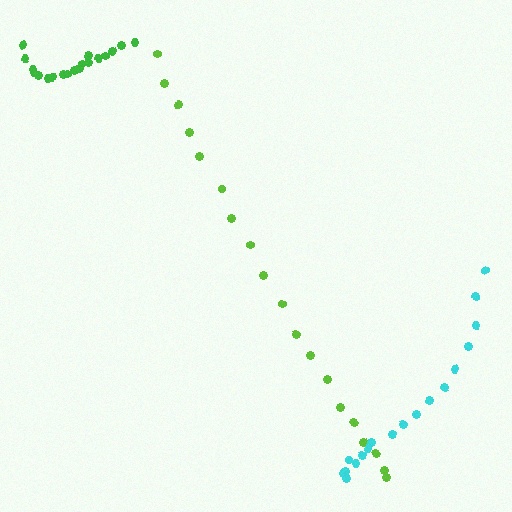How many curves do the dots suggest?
There are 3 distinct paths.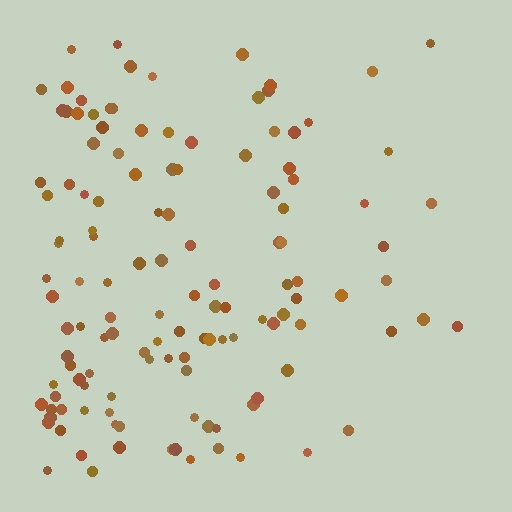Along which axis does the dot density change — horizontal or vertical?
Horizontal.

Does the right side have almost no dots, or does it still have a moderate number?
Still a moderate number, just noticeably fewer than the left.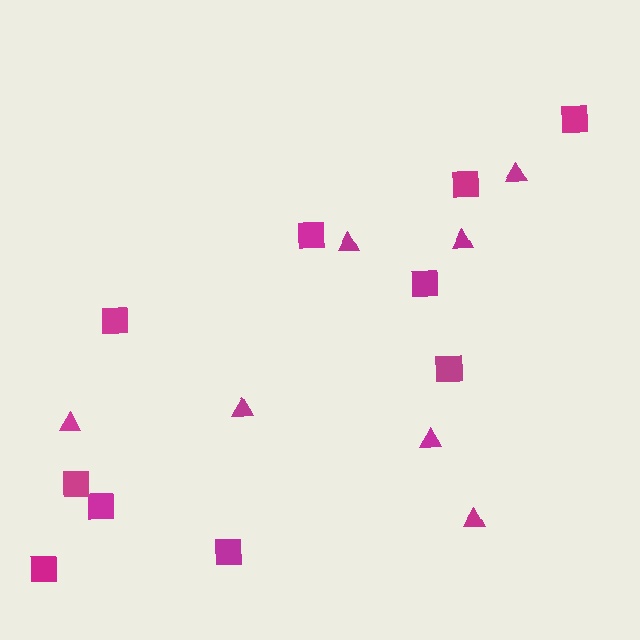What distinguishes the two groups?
There are 2 groups: one group of squares (10) and one group of triangles (7).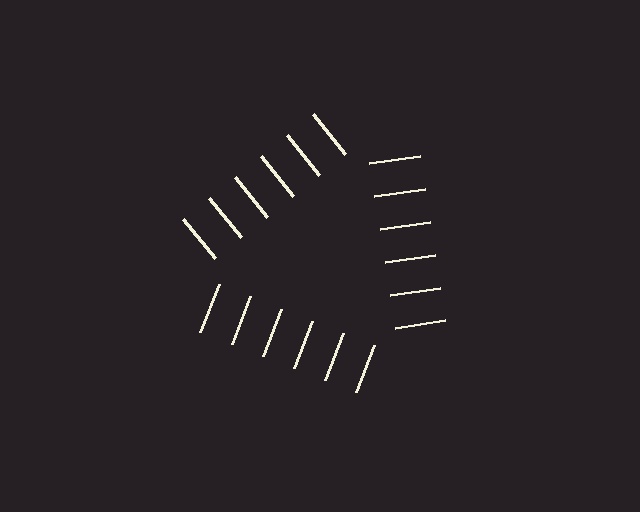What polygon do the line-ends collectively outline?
An illusory triangle — the line segments terminate on its edges but no continuous stroke is drawn.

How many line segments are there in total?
18 — 6 along each of the 3 edges.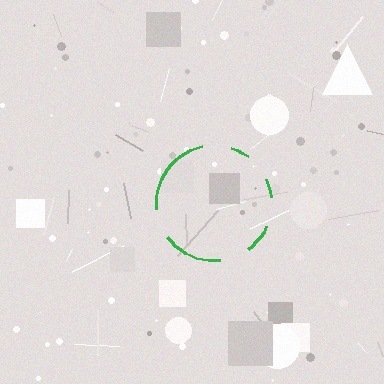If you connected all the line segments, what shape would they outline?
They would outline a circle.